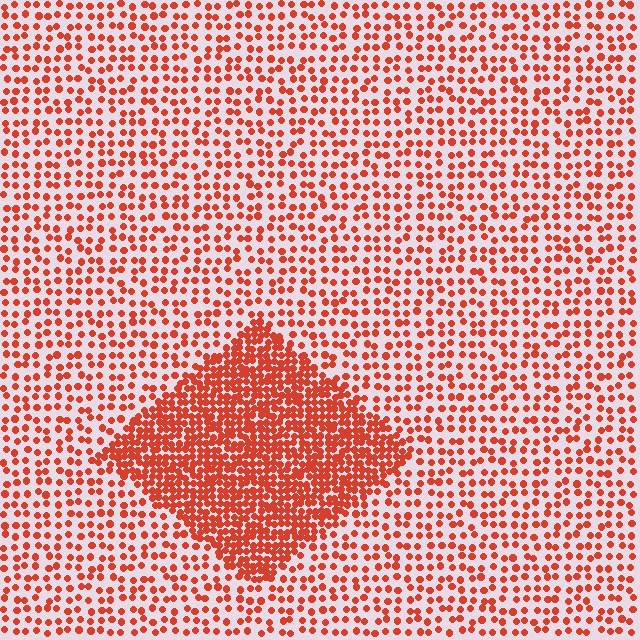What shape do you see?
I see a diamond.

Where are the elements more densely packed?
The elements are more densely packed inside the diamond boundary.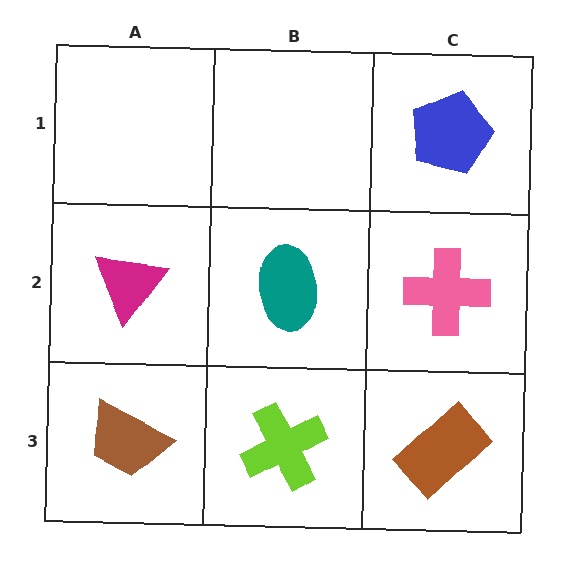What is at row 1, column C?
A blue pentagon.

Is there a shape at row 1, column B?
No, that cell is empty.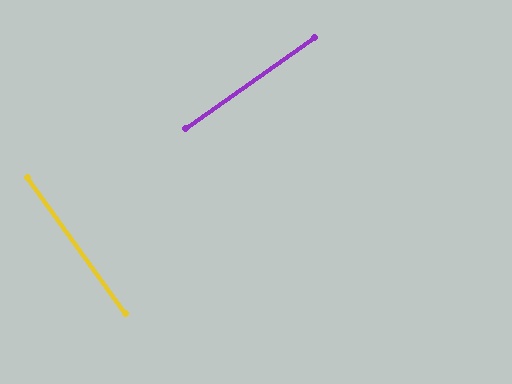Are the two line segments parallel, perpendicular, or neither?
Perpendicular — they meet at approximately 89°.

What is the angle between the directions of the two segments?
Approximately 89 degrees.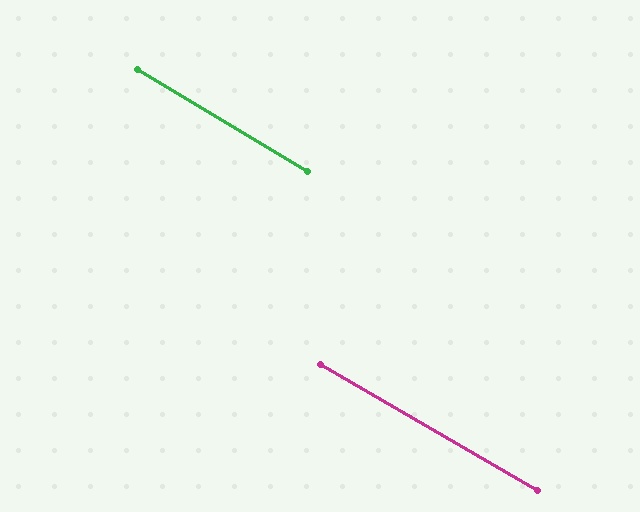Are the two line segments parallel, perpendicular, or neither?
Parallel — their directions differ by only 0.9°.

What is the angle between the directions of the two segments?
Approximately 1 degree.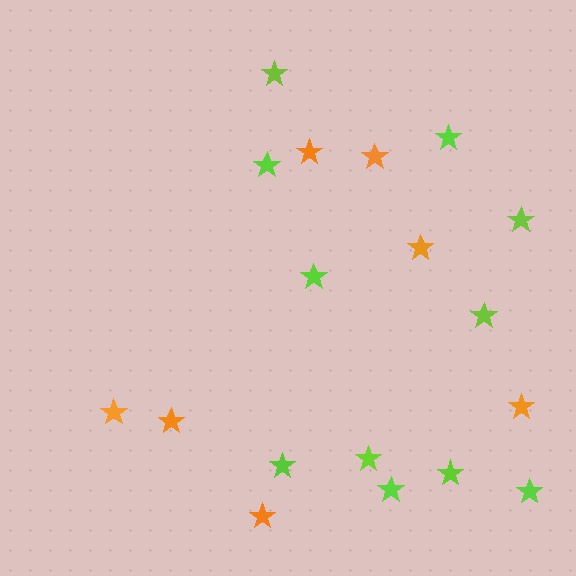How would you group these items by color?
There are 2 groups: one group of lime stars (11) and one group of orange stars (7).